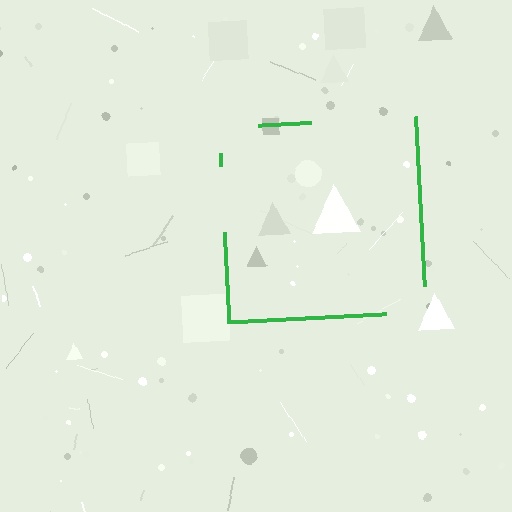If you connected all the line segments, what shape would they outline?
They would outline a square.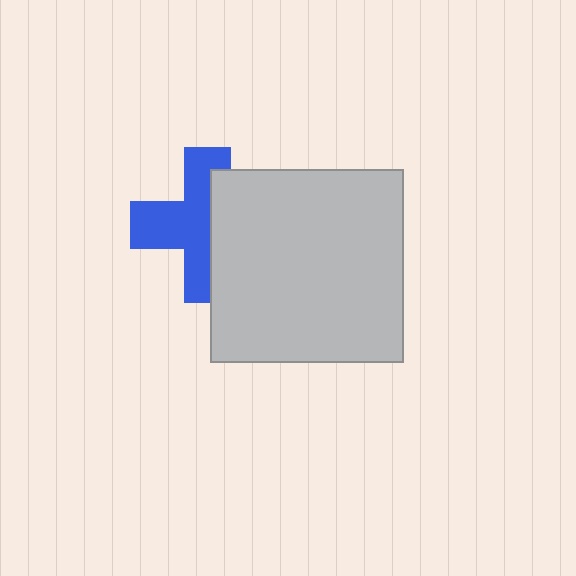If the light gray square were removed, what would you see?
You would see the complete blue cross.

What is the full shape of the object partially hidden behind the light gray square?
The partially hidden object is a blue cross.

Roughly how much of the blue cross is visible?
About half of it is visible (roughly 56%).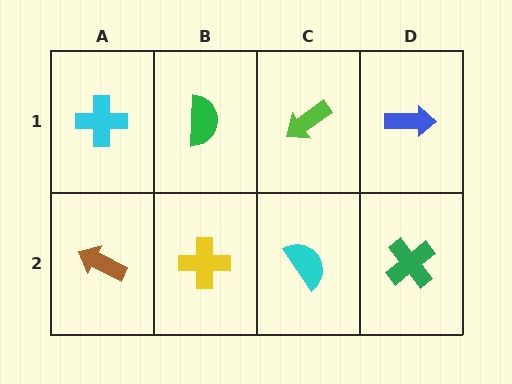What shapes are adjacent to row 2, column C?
A lime arrow (row 1, column C), a yellow cross (row 2, column B), a green cross (row 2, column D).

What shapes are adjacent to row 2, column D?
A blue arrow (row 1, column D), a cyan semicircle (row 2, column C).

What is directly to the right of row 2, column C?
A green cross.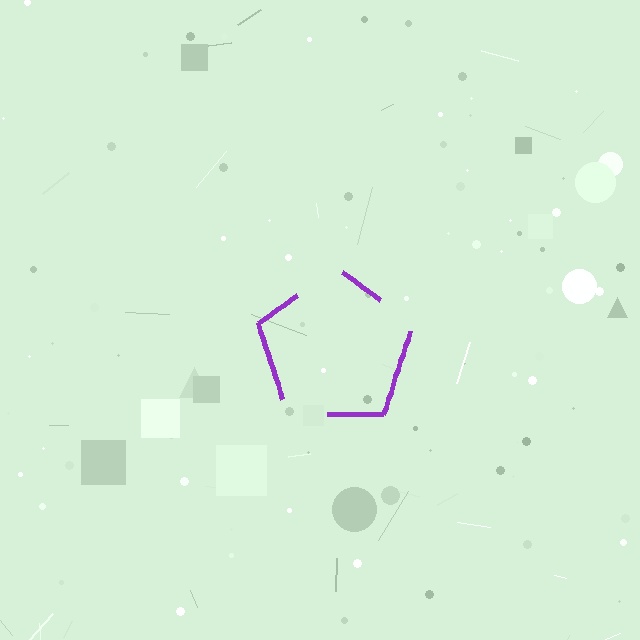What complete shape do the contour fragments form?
The contour fragments form a pentagon.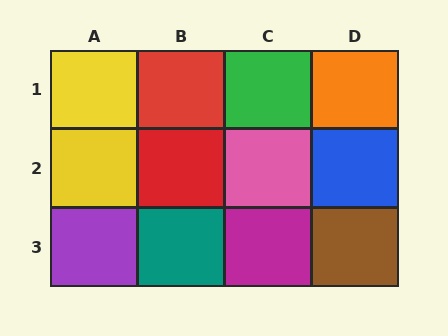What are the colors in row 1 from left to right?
Yellow, red, green, orange.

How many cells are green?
1 cell is green.